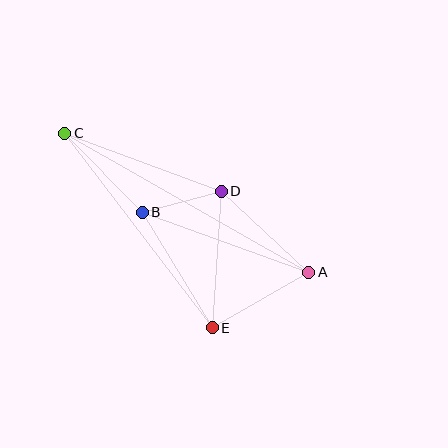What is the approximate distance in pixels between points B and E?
The distance between B and E is approximately 135 pixels.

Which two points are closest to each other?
Points B and D are closest to each other.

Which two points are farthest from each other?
Points A and C are farthest from each other.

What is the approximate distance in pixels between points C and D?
The distance between C and D is approximately 167 pixels.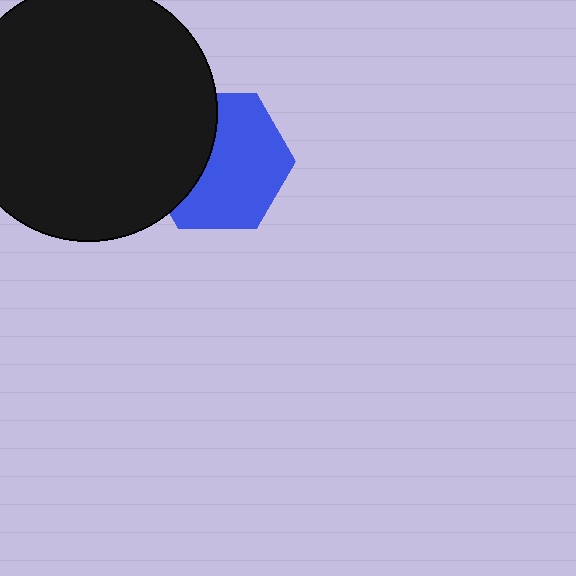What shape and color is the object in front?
The object in front is a black circle.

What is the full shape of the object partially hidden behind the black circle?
The partially hidden object is a blue hexagon.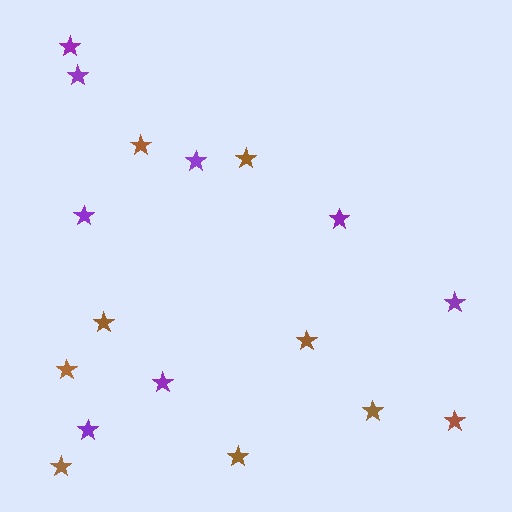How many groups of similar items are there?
There are 2 groups: one group of purple stars (8) and one group of brown stars (9).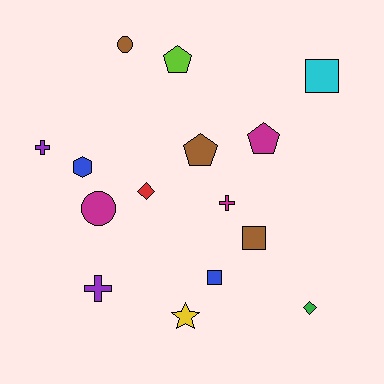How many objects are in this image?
There are 15 objects.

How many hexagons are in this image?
There is 1 hexagon.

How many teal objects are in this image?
There are no teal objects.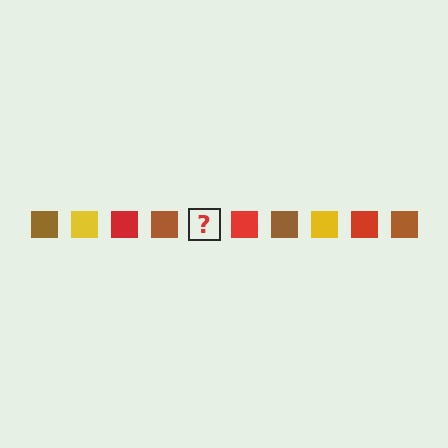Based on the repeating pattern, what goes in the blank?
The blank should be a yellow square.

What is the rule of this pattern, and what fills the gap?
The rule is that the pattern cycles through brown, yellow, red squares. The gap should be filled with a yellow square.